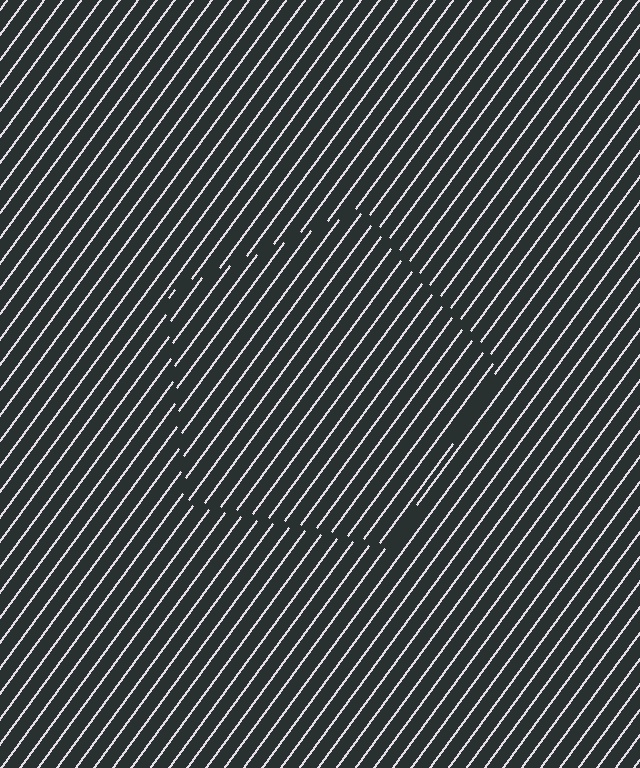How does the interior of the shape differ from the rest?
The interior of the shape contains the same grating, shifted by half a period — the contour is defined by the phase discontinuity where line-ends from the inner and outer gratings abut.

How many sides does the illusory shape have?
5 sides — the line-ends trace a pentagon.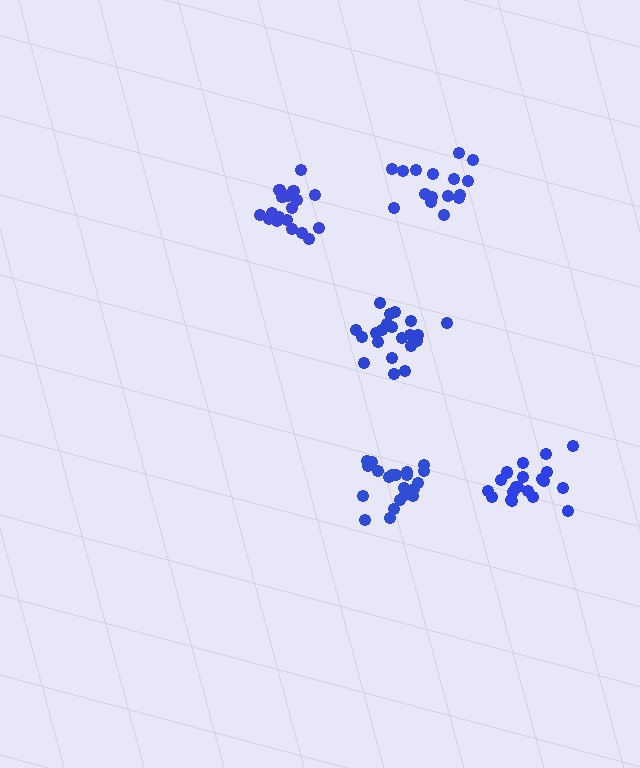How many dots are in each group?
Group 1: 21 dots, Group 2: 19 dots, Group 3: 20 dots, Group 4: 21 dots, Group 5: 16 dots (97 total).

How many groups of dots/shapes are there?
There are 5 groups.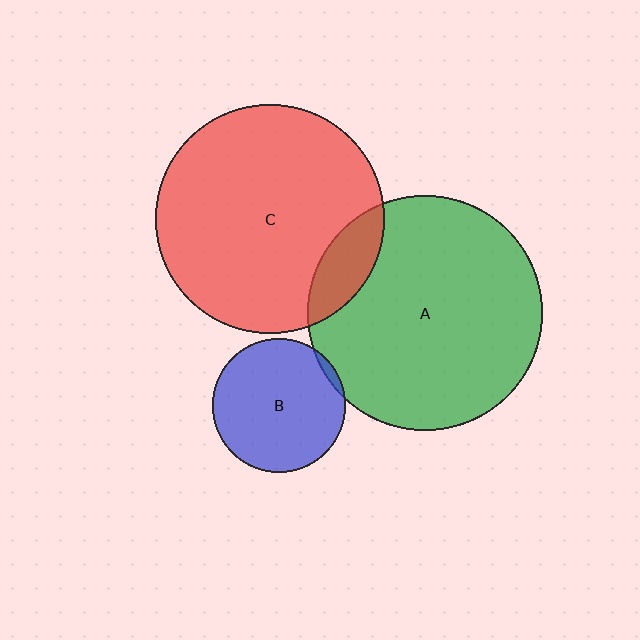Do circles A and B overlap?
Yes.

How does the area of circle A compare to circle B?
Approximately 3.1 times.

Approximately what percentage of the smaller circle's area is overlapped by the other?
Approximately 5%.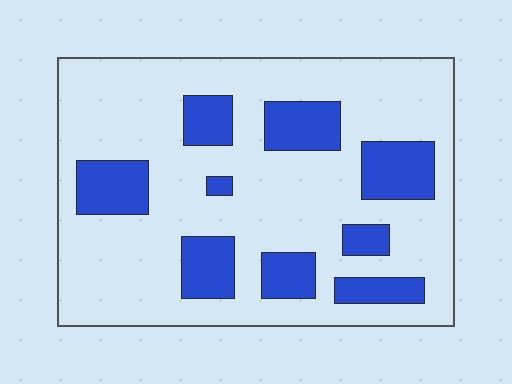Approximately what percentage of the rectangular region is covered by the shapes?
Approximately 25%.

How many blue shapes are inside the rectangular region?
9.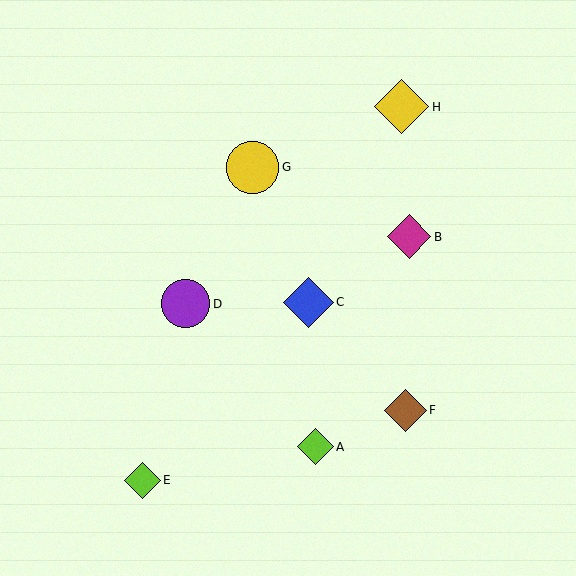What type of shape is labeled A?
Shape A is a lime diamond.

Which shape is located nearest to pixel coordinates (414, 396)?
The brown diamond (labeled F) at (405, 410) is nearest to that location.